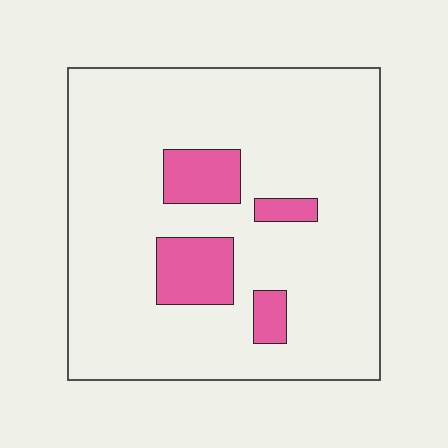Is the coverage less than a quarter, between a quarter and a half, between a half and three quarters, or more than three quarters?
Less than a quarter.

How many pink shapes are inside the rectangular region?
4.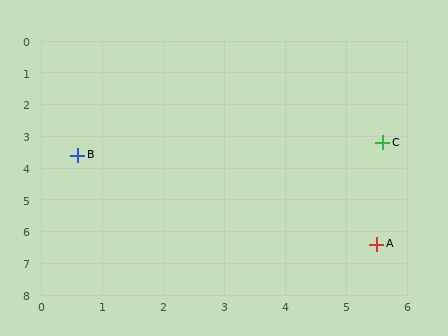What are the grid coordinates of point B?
Point B is at approximately (0.6, 3.6).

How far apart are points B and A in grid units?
Points B and A are about 5.6 grid units apart.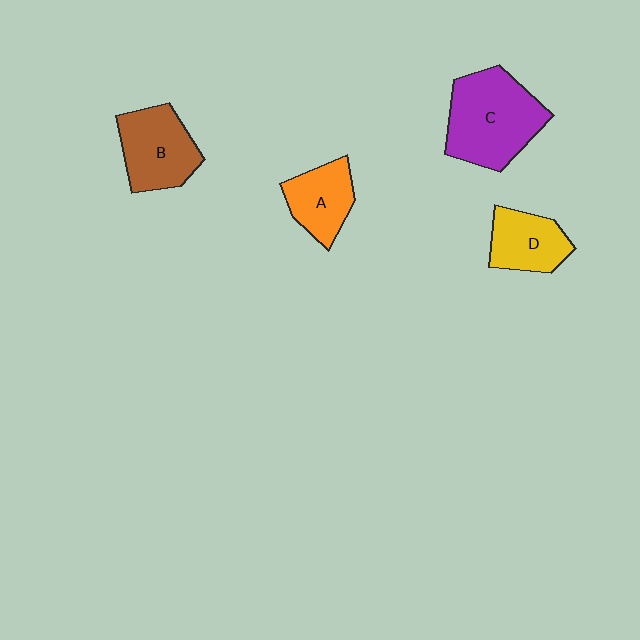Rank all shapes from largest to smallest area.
From largest to smallest: C (purple), B (brown), D (yellow), A (orange).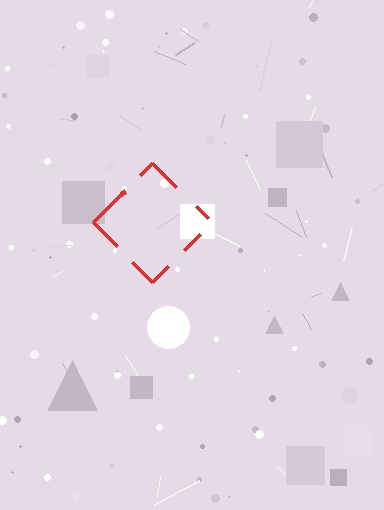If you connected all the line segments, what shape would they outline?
They would outline a diamond.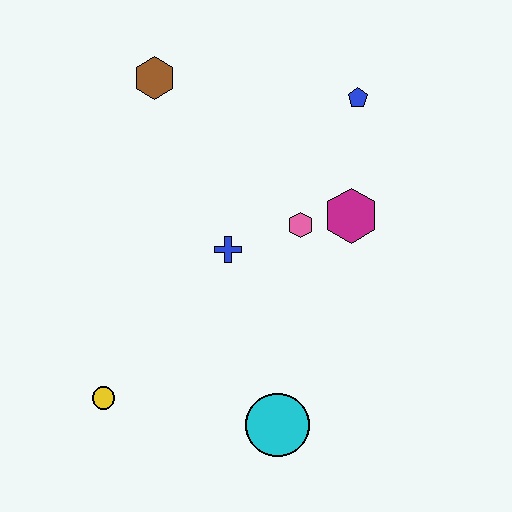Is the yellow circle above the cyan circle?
Yes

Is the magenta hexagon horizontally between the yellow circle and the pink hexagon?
No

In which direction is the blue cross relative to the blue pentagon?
The blue cross is below the blue pentagon.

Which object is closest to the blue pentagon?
The magenta hexagon is closest to the blue pentagon.